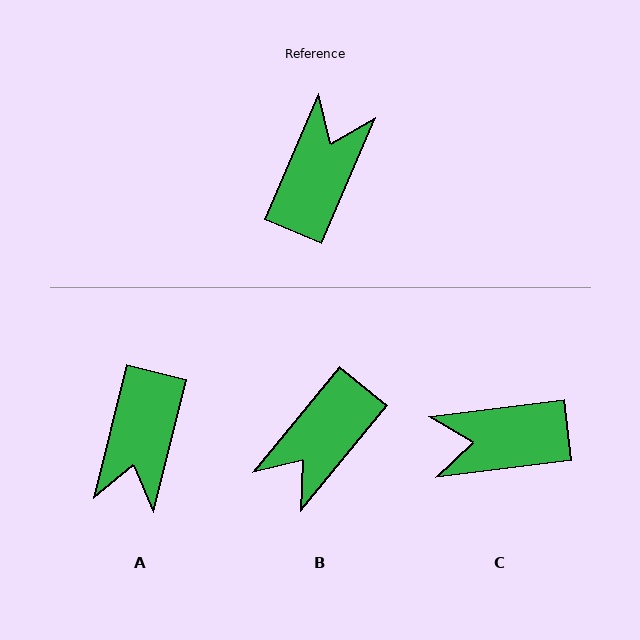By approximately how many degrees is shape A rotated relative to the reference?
Approximately 171 degrees clockwise.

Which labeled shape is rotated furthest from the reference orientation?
A, about 171 degrees away.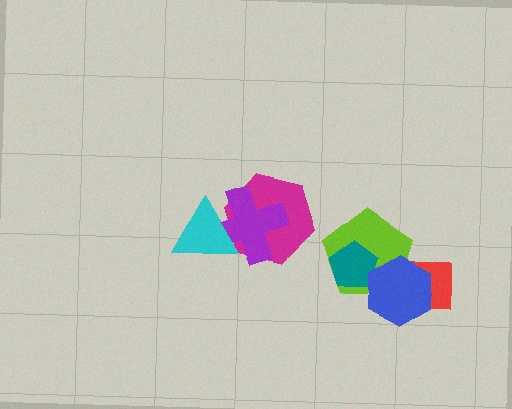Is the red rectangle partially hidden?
Yes, it is partially covered by another shape.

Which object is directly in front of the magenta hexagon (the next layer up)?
The purple cross is directly in front of the magenta hexagon.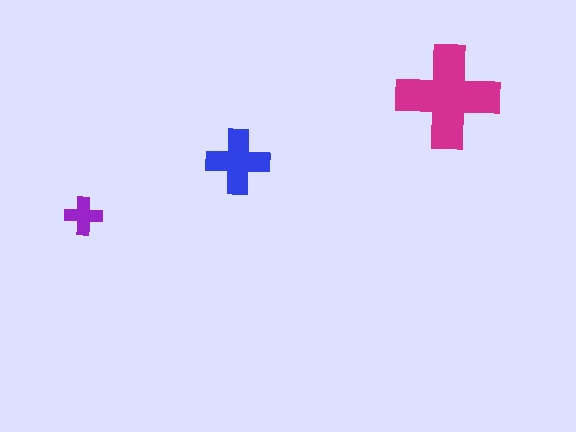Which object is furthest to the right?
The magenta cross is rightmost.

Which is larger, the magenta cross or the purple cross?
The magenta one.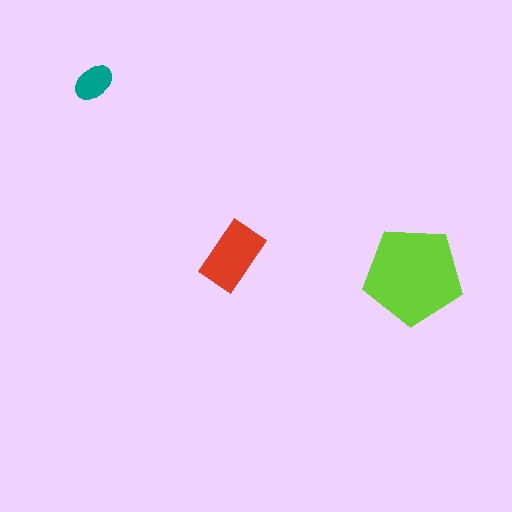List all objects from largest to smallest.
The lime pentagon, the red rectangle, the teal ellipse.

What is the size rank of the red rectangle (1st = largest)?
2nd.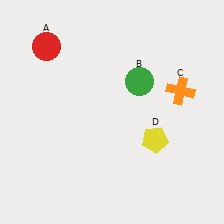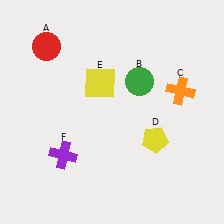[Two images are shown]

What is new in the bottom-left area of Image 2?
A purple cross (F) was added in the bottom-left area of Image 2.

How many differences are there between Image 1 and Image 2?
There are 2 differences between the two images.